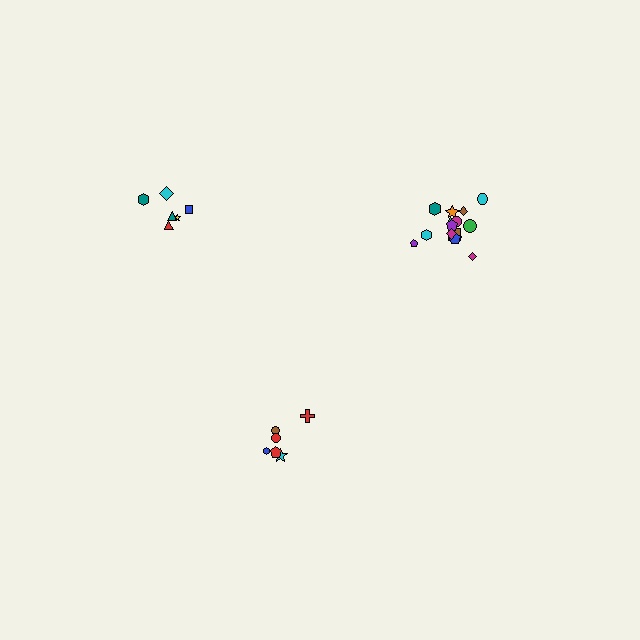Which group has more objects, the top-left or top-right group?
The top-right group.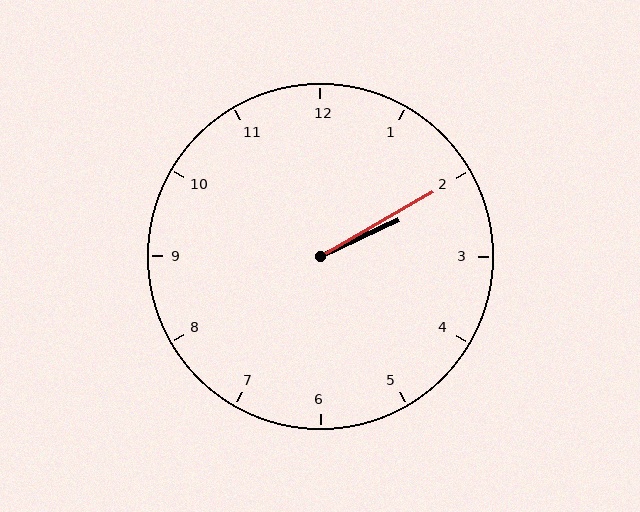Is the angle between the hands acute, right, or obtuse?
It is acute.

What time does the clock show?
2:10.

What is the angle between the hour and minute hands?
Approximately 5 degrees.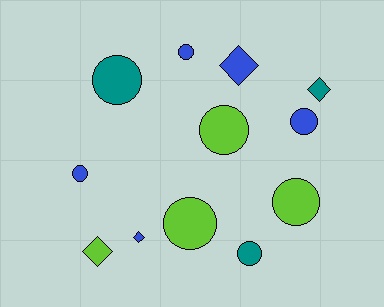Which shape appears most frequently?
Circle, with 8 objects.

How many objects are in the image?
There are 12 objects.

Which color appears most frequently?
Blue, with 5 objects.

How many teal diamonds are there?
There is 1 teal diamond.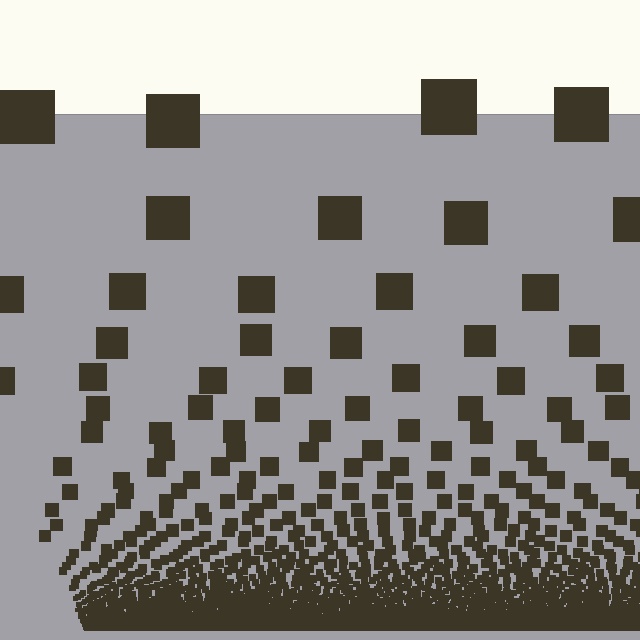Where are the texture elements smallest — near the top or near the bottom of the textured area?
Near the bottom.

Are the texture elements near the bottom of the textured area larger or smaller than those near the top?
Smaller. The gradient is inverted — elements near the bottom are smaller and denser.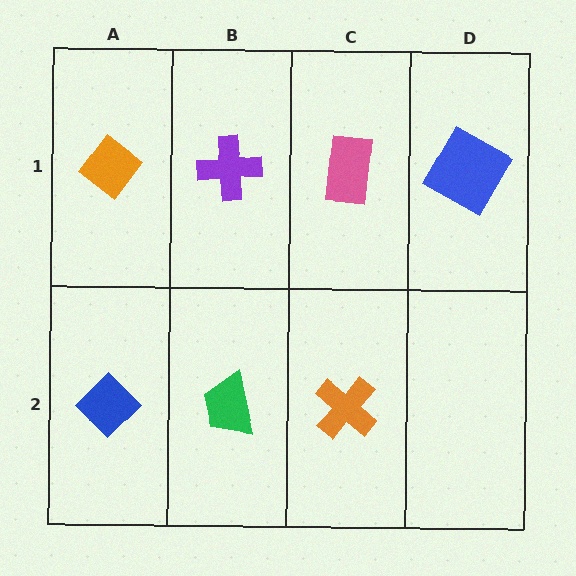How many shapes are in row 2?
3 shapes.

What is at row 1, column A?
An orange diamond.